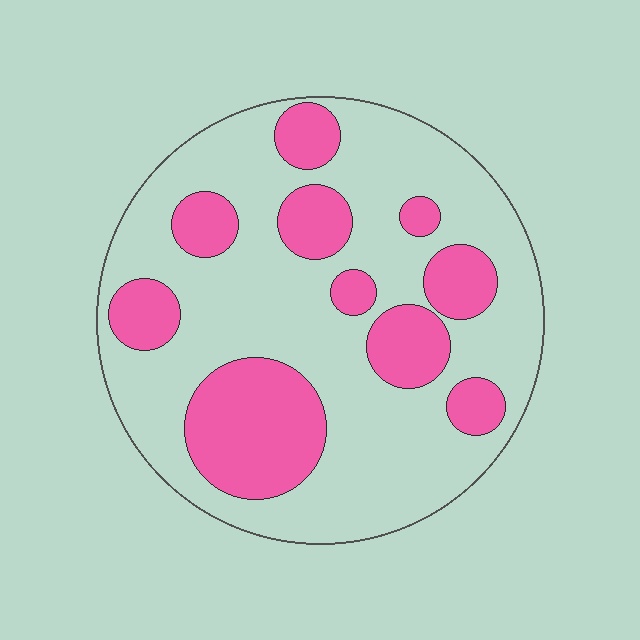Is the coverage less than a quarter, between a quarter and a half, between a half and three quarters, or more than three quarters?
Between a quarter and a half.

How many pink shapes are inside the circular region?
10.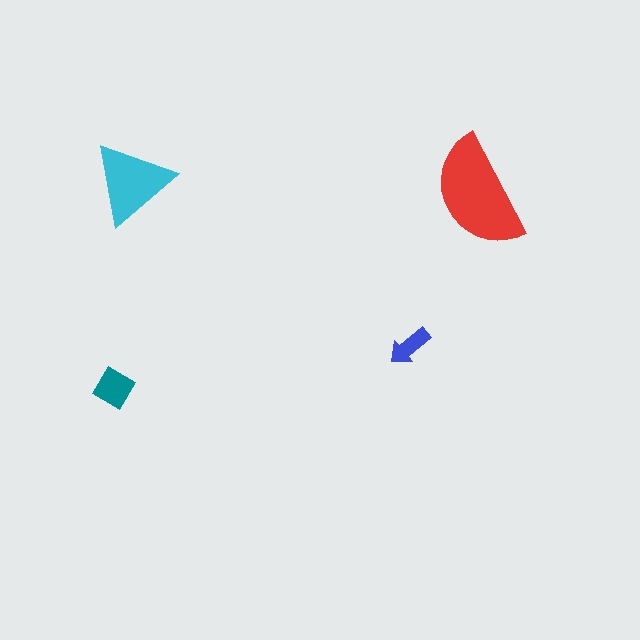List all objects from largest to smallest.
The red semicircle, the cyan triangle, the teal diamond, the blue arrow.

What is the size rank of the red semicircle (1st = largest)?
1st.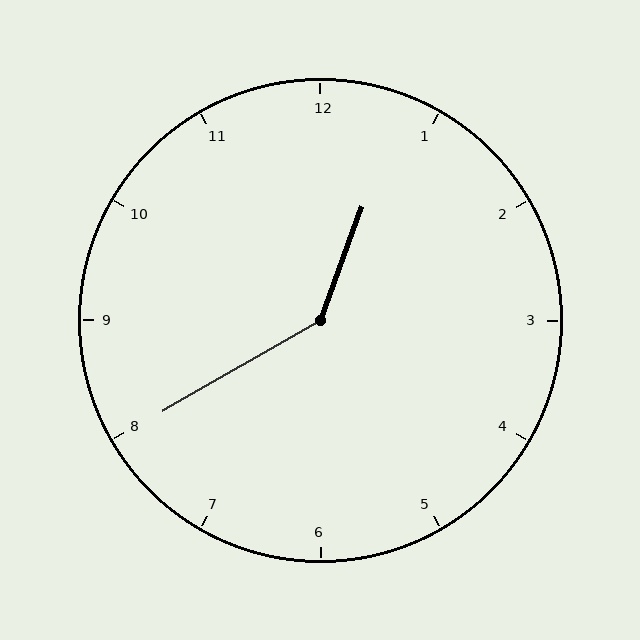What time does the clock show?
12:40.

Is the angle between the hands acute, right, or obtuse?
It is obtuse.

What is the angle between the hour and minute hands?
Approximately 140 degrees.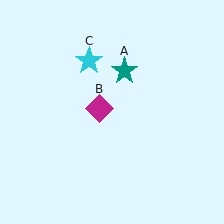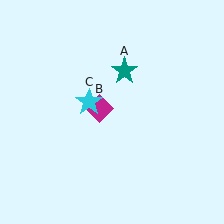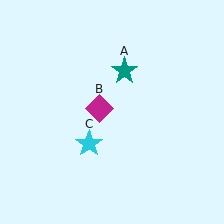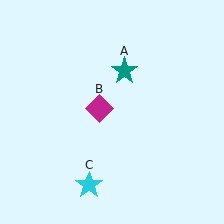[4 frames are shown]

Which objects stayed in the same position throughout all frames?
Teal star (object A) and magenta diamond (object B) remained stationary.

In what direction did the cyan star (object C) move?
The cyan star (object C) moved down.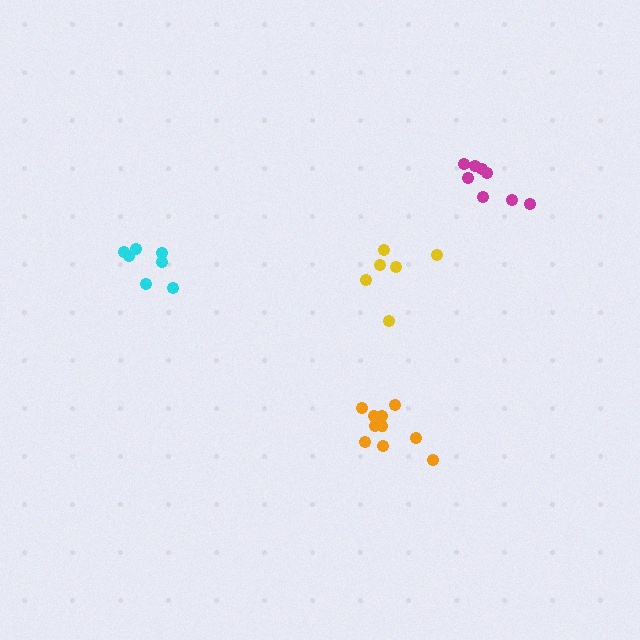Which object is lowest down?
The orange cluster is bottommost.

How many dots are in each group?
Group 1: 6 dots, Group 2: 8 dots, Group 3: 10 dots, Group 4: 7 dots (31 total).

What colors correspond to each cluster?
The clusters are colored: yellow, magenta, orange, cyan.